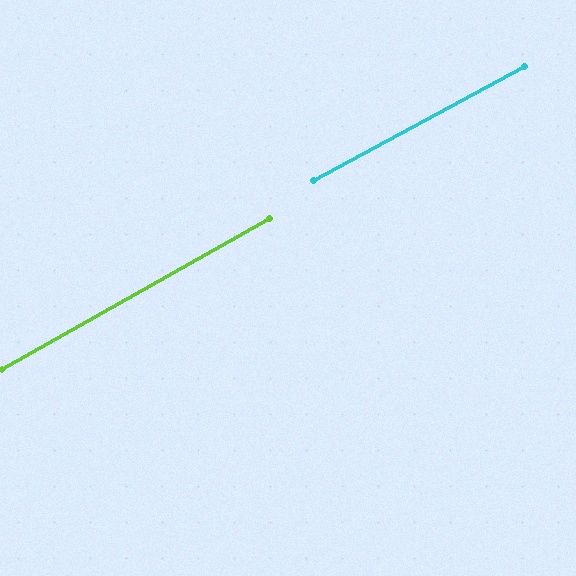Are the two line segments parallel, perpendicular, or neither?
Parallel — their directions differ by only 1.0°.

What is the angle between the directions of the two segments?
Approximately 1 degree.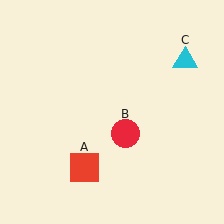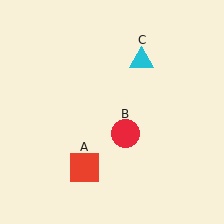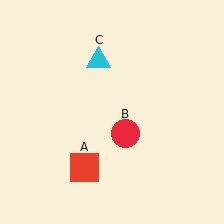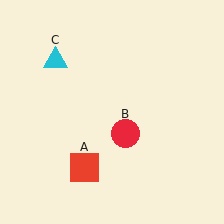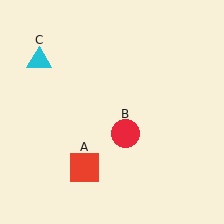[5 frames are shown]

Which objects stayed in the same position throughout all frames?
Red square (object A) and red circle (object B) remained stationary.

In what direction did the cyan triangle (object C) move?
The cyan triangle (object C) moved left.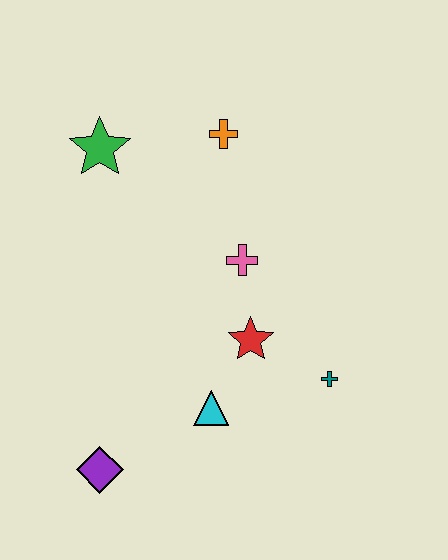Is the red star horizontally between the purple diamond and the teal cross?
Yes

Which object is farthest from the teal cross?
The green star is farthest from the teal cross.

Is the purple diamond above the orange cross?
No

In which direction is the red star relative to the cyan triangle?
The red star is above the cyan triangle.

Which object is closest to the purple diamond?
The cyan triangle is closest to the purple diamond.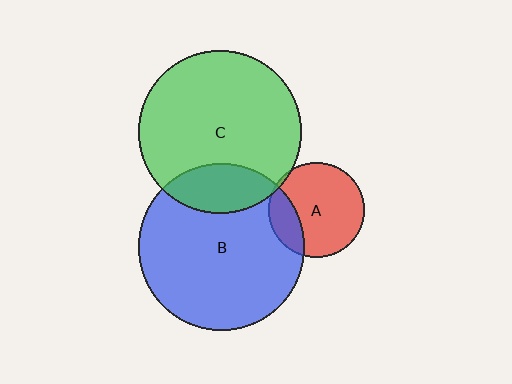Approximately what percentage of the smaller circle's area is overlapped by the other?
Approximately 20%.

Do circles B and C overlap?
Yes.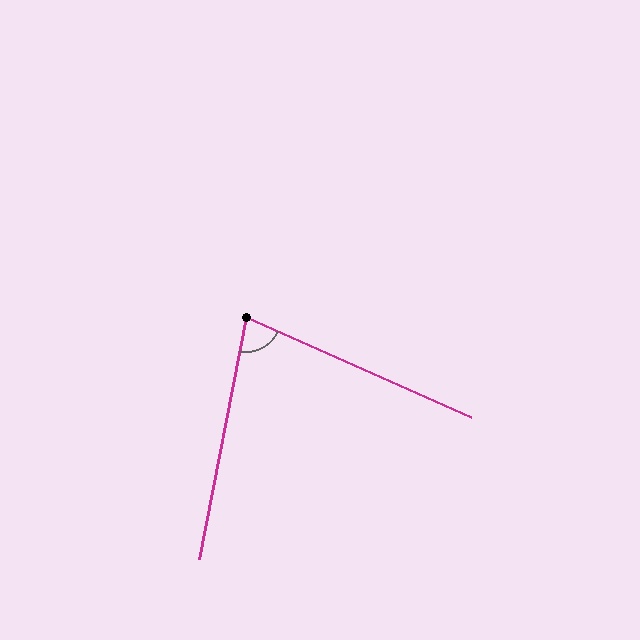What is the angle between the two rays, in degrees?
Approximately 77 degrees.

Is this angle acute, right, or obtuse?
It is acute.